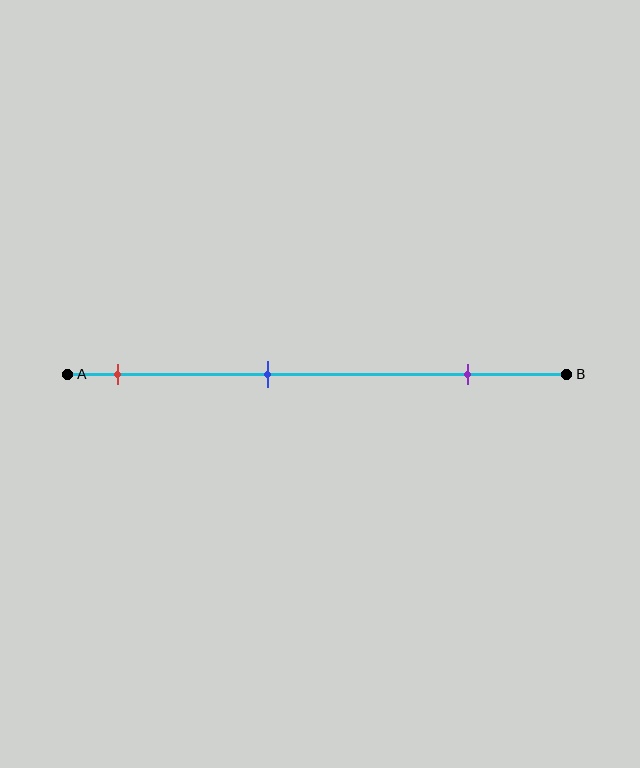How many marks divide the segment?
There are 3 marks dividing the segment.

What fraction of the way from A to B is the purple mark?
The purple mark is approximately 80% (0.8) of the way from A to B.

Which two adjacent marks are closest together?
The red and blue marks are the closest adjacent pair.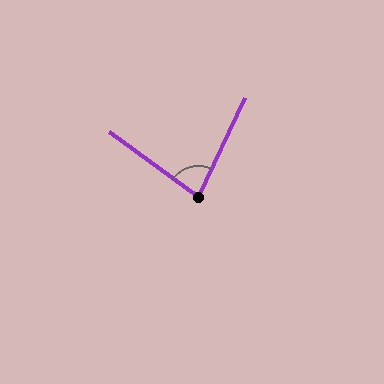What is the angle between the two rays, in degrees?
Approximately 79 degrees.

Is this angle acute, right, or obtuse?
It is acute.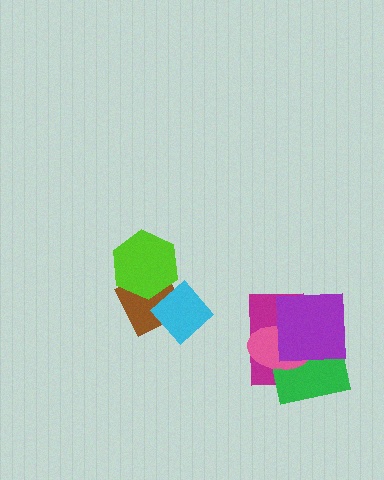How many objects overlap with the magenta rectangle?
3 objects overlap with the magenta rectangle.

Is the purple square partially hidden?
No, no other shape covers it.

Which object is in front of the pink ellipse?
The purple square is in front of the pink ellipse.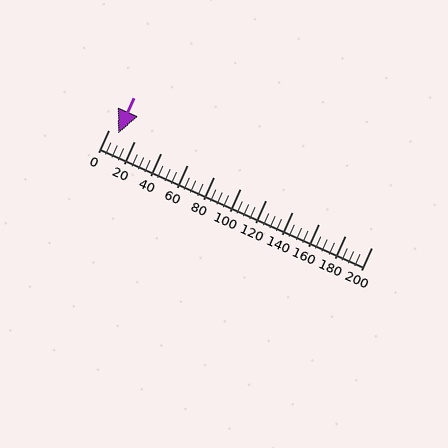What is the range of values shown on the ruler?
The ruler shows values from 0 to 200.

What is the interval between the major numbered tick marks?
The major tick marks are spaced 20 units apart.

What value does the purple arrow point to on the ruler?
The purple arrow points to approximately 7.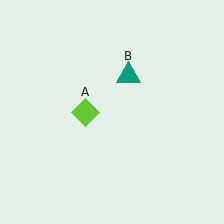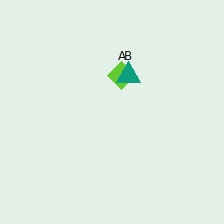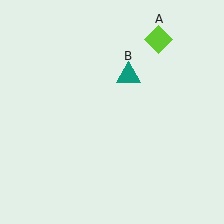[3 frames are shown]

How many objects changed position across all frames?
1 object changed position: lime diamond (object A).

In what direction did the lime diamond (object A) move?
The lime diamond (object A) moved up and to the right.